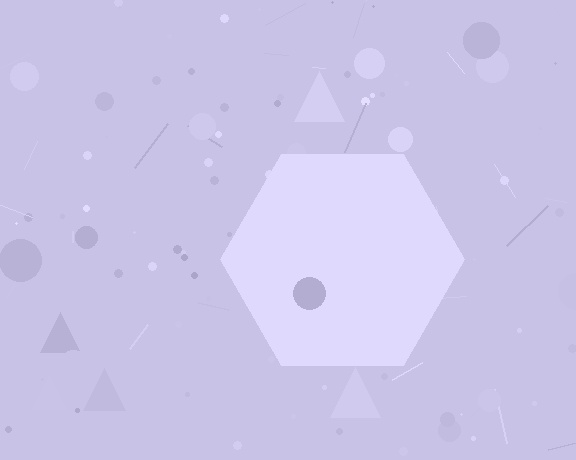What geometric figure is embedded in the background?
A hexagon is embedded in the background.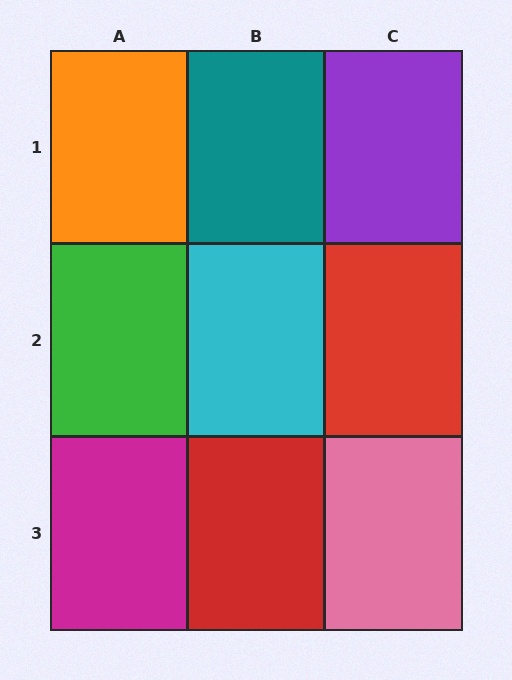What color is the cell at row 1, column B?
Teal.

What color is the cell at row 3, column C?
Pink.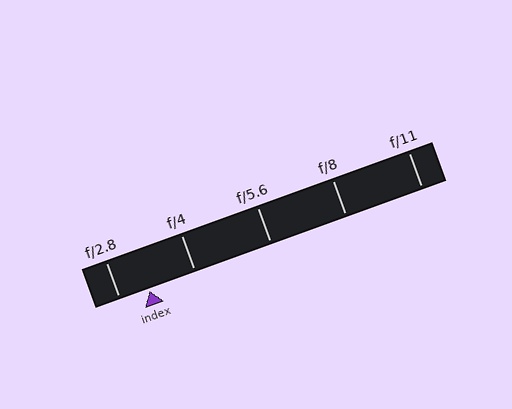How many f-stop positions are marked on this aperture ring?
There are 5 f-stop positions marked.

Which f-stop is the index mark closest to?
The index mark is closest to f/2.8.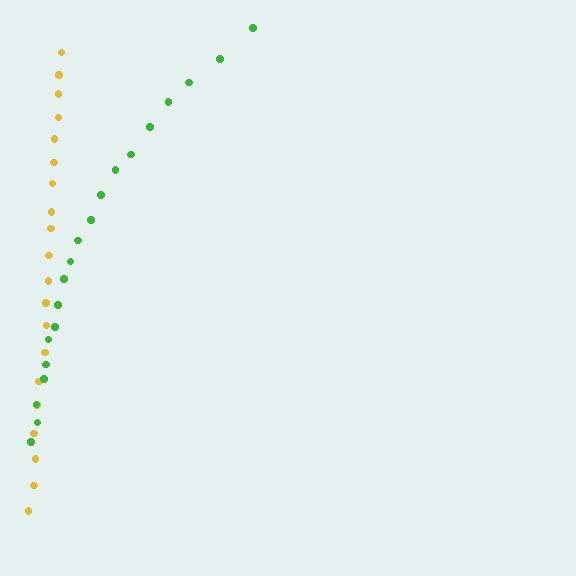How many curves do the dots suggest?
There are 2 distinct paths.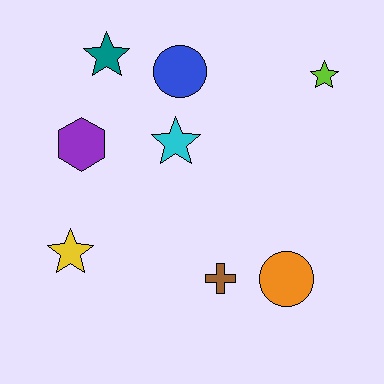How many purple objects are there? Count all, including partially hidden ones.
There is 1 purple object.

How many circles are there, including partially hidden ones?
There are 2 circles.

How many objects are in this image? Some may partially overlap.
There are 8 objects.